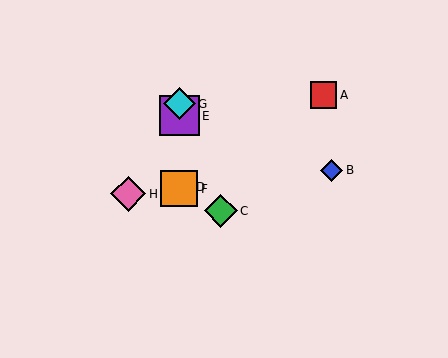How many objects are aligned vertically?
4 objects (D, E, F, G) are aligned vertically.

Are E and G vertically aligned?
Yes, both are at x≈179.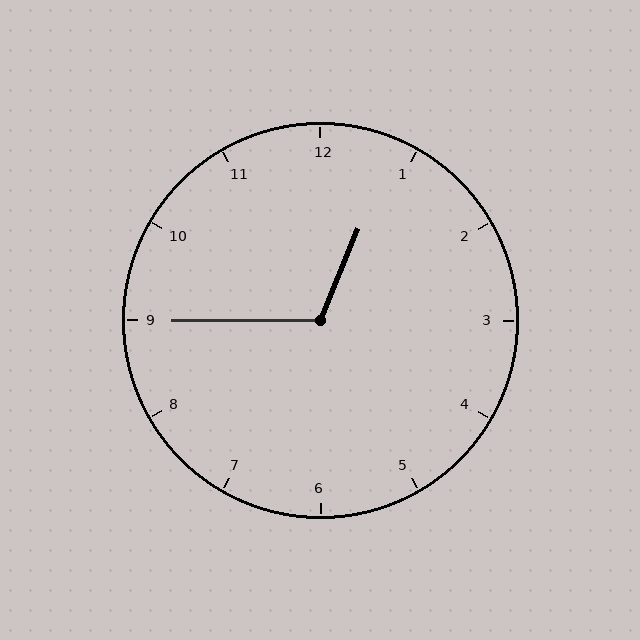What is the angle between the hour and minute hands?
Approximately 112 degrees.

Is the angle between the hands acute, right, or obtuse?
It is obtuse.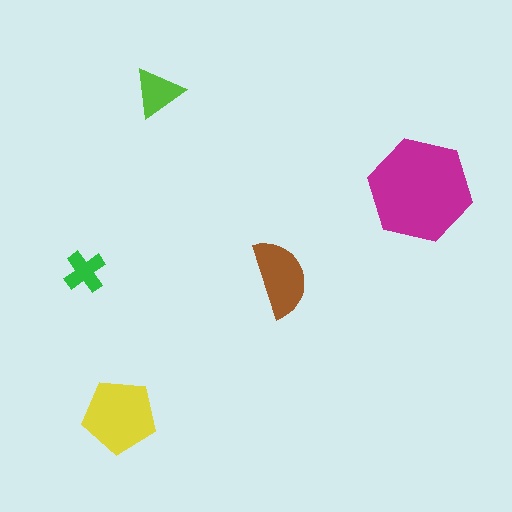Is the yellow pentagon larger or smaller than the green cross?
Larger.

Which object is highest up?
The lime triangle is topmost.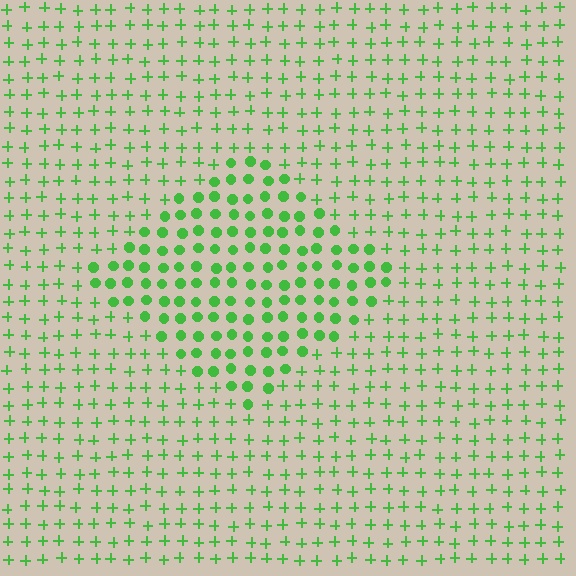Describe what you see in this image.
The image is filled with small green elements arranged in a uniform grid. A diamond-shaped region contains circles, while the surrounding area contains plus signs. The boundary is defined purely by the change in element shape.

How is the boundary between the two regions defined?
The boundary is defined by a change in element shape: circles inside vs. plus signs outside. All elements share the same color and spacing.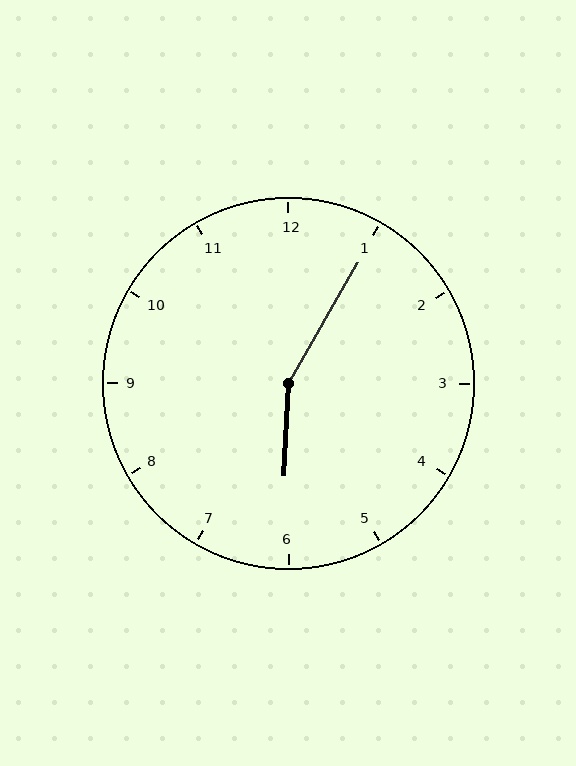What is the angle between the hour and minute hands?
Approximately 152 degrees.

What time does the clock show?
6:05.